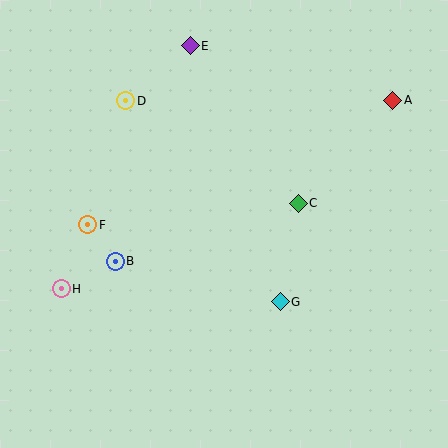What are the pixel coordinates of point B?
Point B is at (115, 261).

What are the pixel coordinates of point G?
Point G is at (280, 302).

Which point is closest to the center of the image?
Point C at (298, 203) is closest to the center.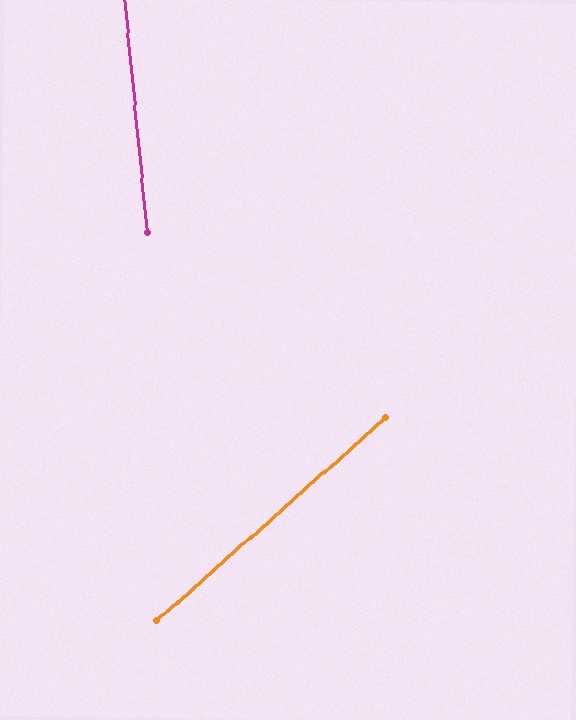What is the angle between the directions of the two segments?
Approximately 54 degrees.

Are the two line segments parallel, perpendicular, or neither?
Neither parallel nor perpendicular — they differ by about 54°.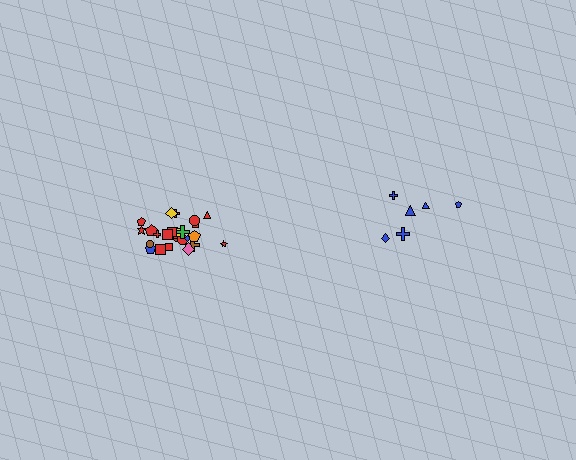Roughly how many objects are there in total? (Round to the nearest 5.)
Roughly 30 objects in total.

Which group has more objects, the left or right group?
The left group.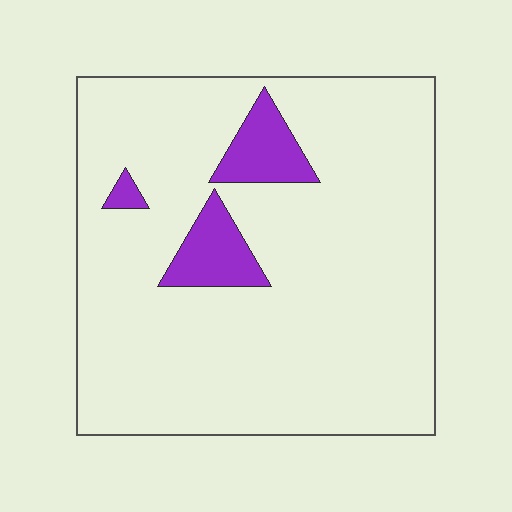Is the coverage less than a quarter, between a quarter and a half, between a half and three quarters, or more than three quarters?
Less than a quarter.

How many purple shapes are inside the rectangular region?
3.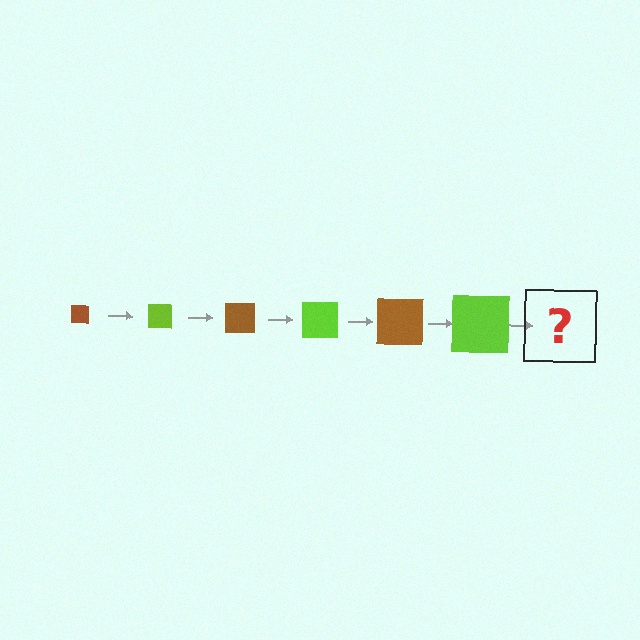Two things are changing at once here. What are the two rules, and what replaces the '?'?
The two rules are that the square grows larger each step and the color cycles through brown and lime. The '?' should be a brown square, larger than the previous one.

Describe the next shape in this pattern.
It should be a brown square, larger than the previous one.